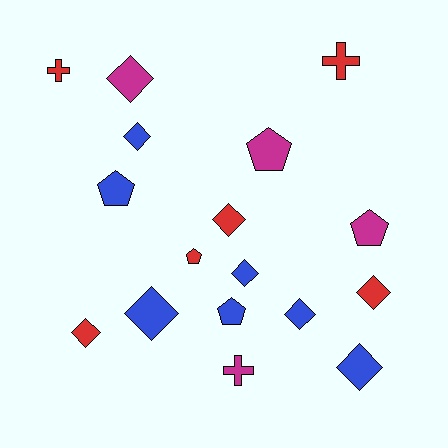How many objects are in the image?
There are 17 objects.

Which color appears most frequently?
Blue, with 7 objects.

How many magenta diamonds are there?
There is 1 magenta diamond.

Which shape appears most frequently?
Diamond, with 9 objects.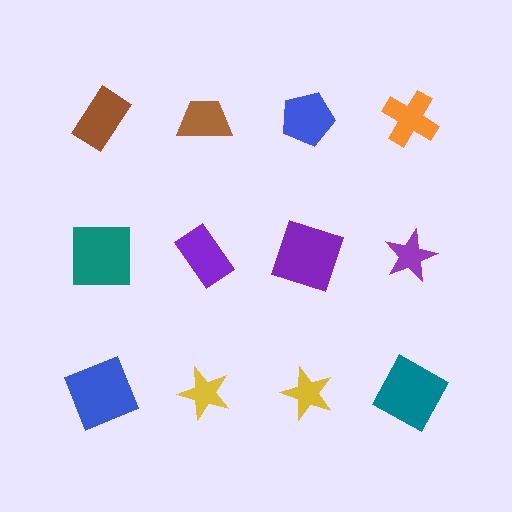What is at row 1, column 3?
A blue pentagon.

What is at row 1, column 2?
A brown trapezoid.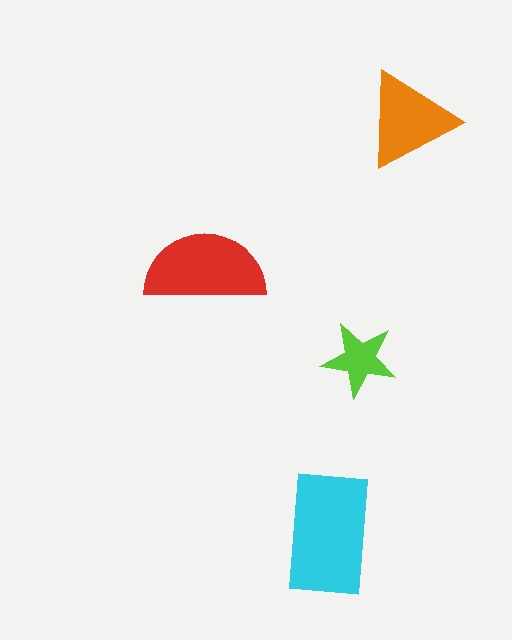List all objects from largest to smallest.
The cyan rectangle, the red semicircle, the orange triangle, the lime star.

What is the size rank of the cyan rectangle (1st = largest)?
1st.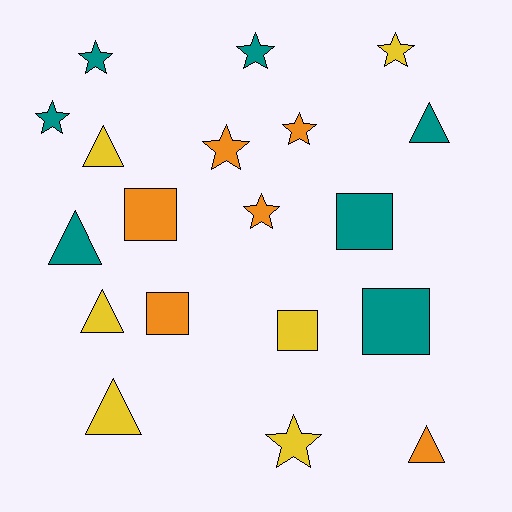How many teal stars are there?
There are 3 teal stars.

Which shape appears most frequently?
Star, with 8 objects.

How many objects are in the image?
There are 19 objects.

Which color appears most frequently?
Teal, with 7 objects.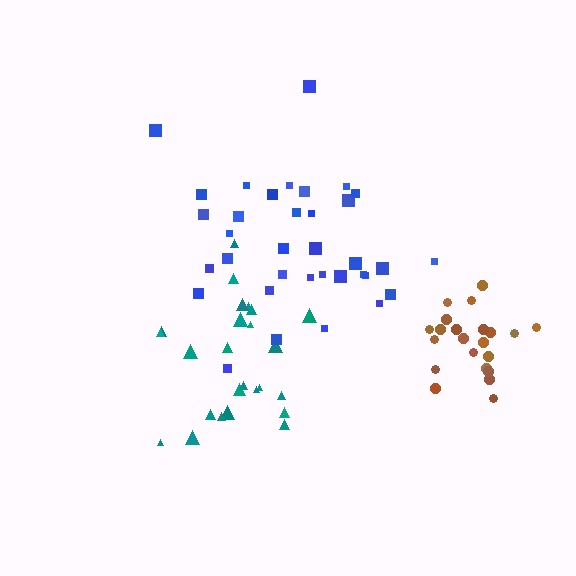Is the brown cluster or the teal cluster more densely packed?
Brown.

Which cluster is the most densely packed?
Brown.